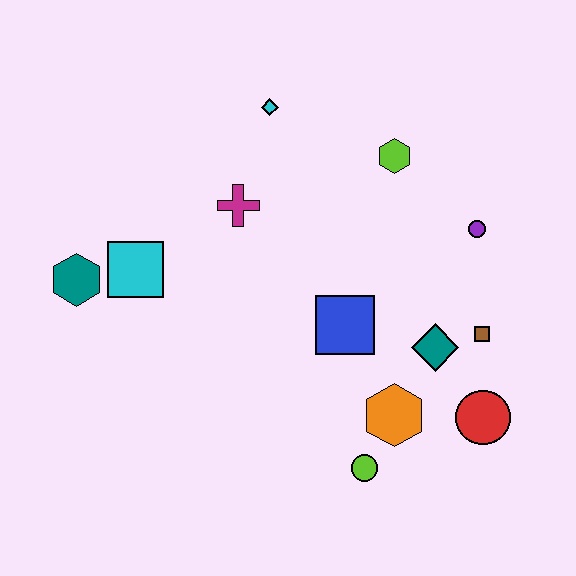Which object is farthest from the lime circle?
The cyan diamond is farthest from the lime circle.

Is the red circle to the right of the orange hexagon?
Yes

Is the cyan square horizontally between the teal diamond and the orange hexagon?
No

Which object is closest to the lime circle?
The orange hexagon is closest to the lime circle.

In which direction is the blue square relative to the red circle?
The blue square is to the left of the red circle.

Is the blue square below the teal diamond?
No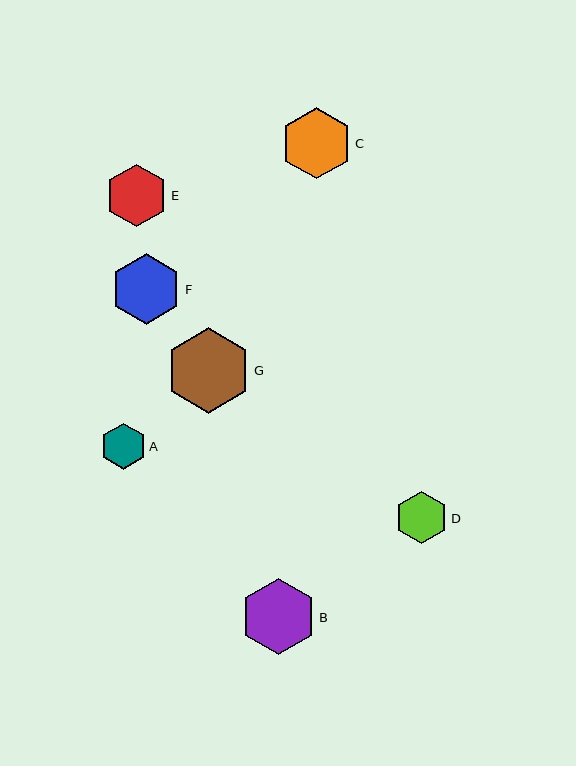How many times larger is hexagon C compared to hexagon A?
Hexagon C is approximately 1.6 times the size of hexagon A.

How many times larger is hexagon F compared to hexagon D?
Hexagon F is approximately 1.4 times the size of hexagon D.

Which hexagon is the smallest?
Hexagon A is the smallest with a size of approximately 46 pixels.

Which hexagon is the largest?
Hexagon G is the largest with a size of approximately 85 pixels.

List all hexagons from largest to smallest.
From largest to smallest: G, B, C, F, E, D, A.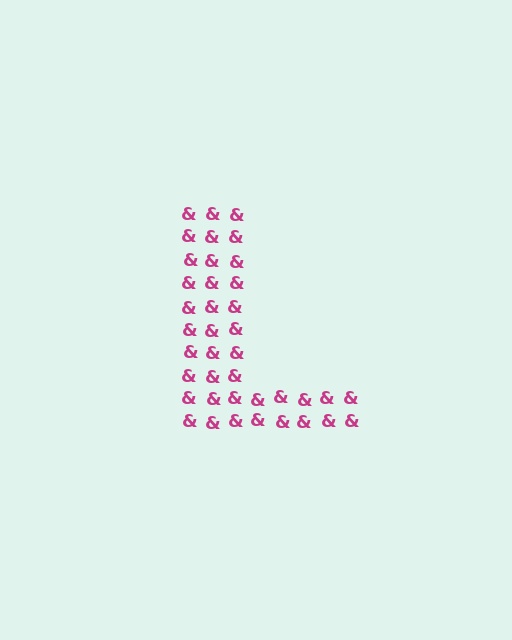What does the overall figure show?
The overall figure shows the letter L.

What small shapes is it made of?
It is made of small ampersands.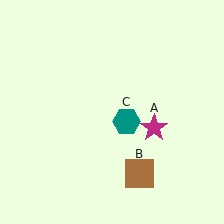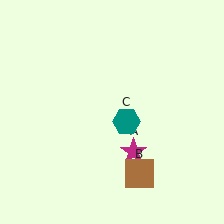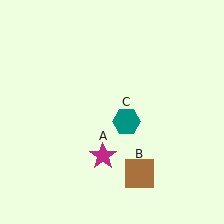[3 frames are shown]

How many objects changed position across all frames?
1 object changed position: magenta star (object A).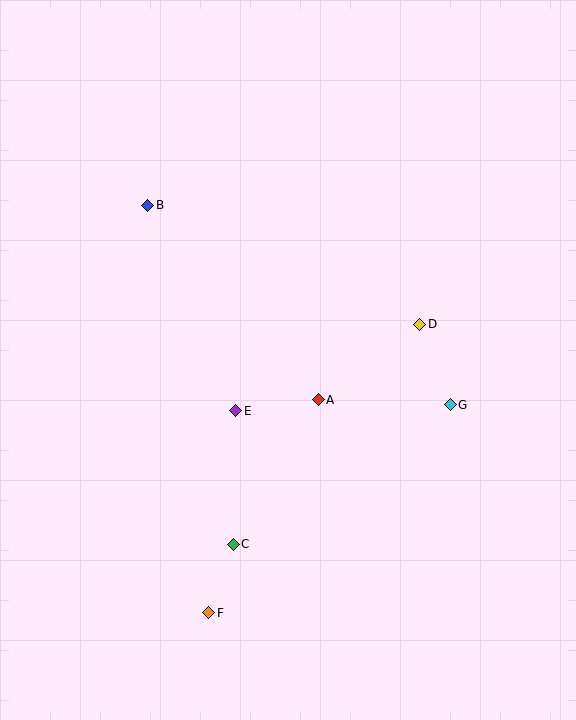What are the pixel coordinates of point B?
Point B is at (148, 205).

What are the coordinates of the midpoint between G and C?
The midpoint between G and C is at (342, 475).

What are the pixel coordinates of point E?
Point E is at (236, 411).